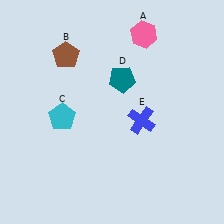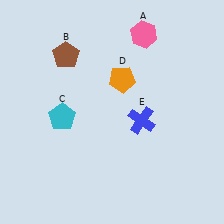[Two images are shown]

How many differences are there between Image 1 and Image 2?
There is 1 difference between the two images.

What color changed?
The pentagon (D) changed from teal in Image 1 to orange in Image 2.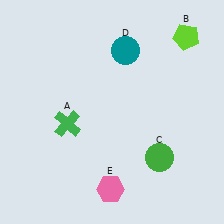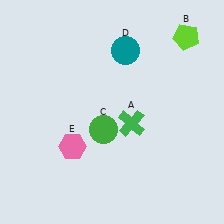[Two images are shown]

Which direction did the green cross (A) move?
The green cross (A) moved right.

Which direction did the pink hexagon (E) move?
The pink hexagon (E) moved up.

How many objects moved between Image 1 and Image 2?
3 objects moved between the two images.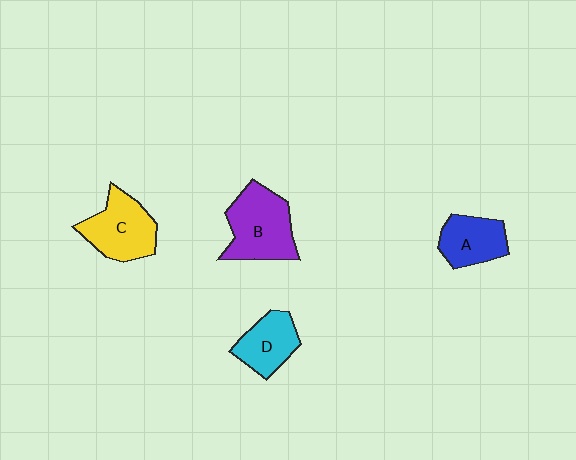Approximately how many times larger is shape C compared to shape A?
Approximately 1.3 times.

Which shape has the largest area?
Shape B (purple).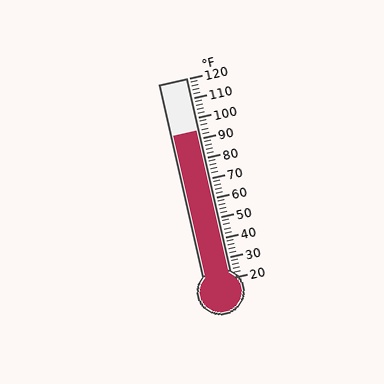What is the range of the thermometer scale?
The thermometer scale ranges from 20°F to 120°F.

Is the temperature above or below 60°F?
The temperature is above 60°F.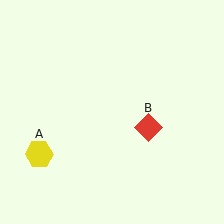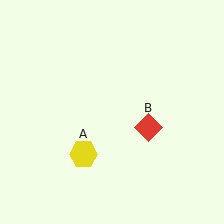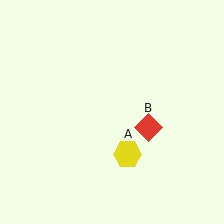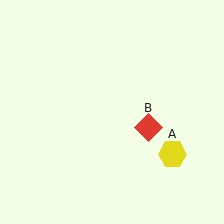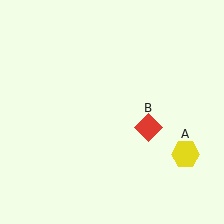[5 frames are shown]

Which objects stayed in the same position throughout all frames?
Red diamond (object B) remained stationary.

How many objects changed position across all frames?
1 object changed position: yellow hexagon (object A).